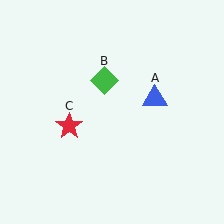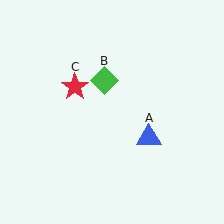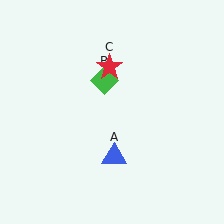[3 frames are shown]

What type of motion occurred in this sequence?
The blue triangle (object A), red star (object C) rotated clockwise around the center of the scene.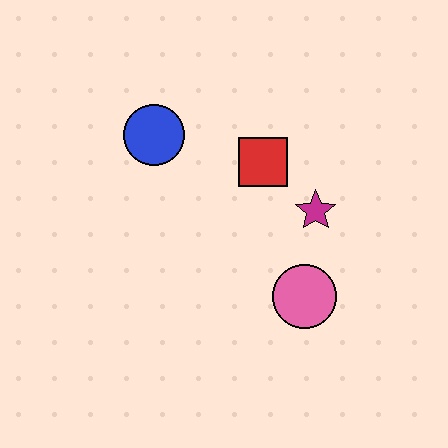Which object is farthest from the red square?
The pink circle is farthest from the red square.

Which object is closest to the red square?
The magenta star is closest to the red square.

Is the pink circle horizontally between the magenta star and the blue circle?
Yes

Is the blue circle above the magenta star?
Yes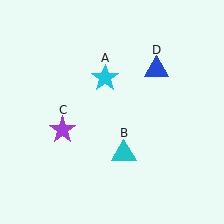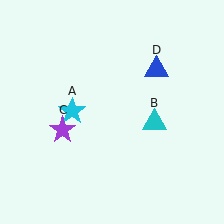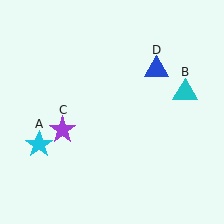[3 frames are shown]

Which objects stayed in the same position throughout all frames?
Purple star (object C) and blue triangle (object D) remained stationary.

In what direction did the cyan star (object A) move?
The cyan star (object A) moved down and to the left.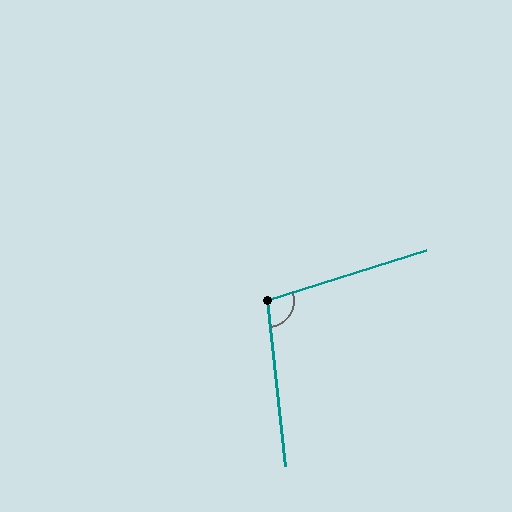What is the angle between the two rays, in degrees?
Approximately 102 degrees.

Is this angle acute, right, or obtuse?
It is obtuse.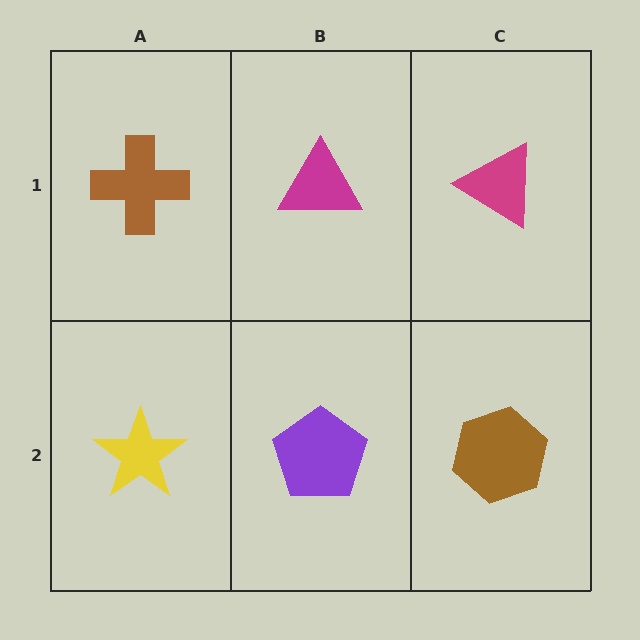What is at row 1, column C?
A magenta triangle.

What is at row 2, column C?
A brown hexagon.